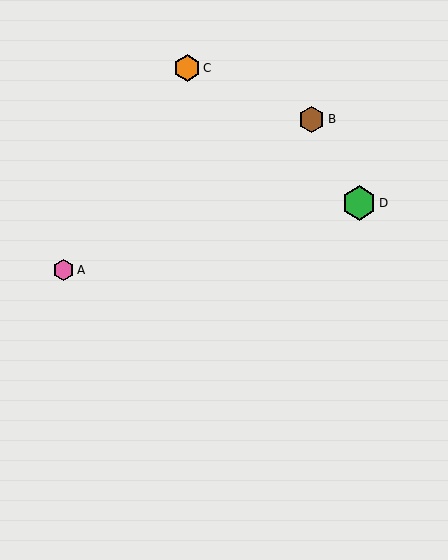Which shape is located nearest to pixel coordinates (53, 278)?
The pink hexagon (labeled A) at (64, 270) is nearest to that location.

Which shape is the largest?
The green hexagon (labeled D) is the largest.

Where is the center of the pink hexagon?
The center of the pink hexagon is at (64, 270).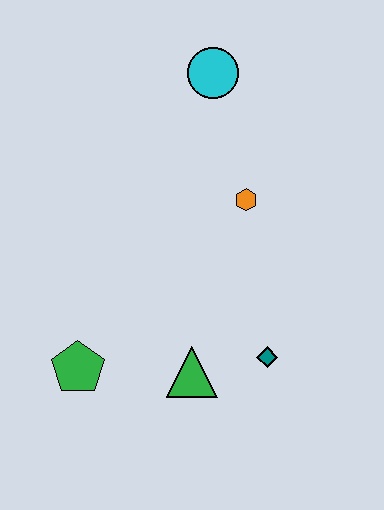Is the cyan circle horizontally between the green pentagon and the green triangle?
No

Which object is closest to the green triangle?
The teal diamond is closest to the green triangle.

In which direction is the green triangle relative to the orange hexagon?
The green triangle is below the orange hexagon.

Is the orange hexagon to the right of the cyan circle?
Yes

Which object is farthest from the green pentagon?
The cyan circle is farthest from the green pentagon.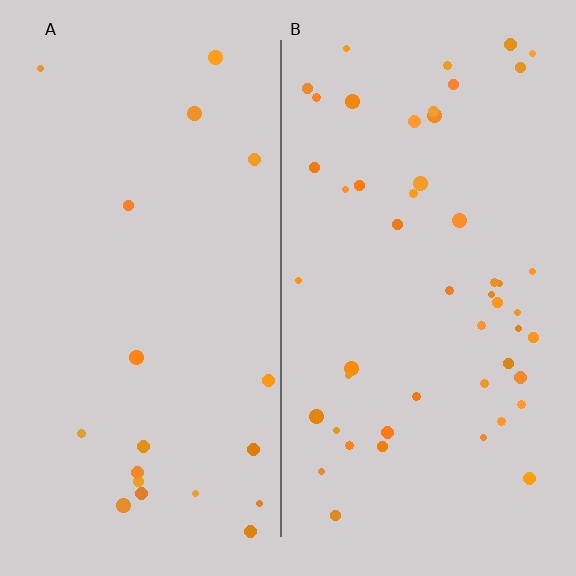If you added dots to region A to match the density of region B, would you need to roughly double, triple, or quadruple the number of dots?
Approximately triple.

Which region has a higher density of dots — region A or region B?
B (the right).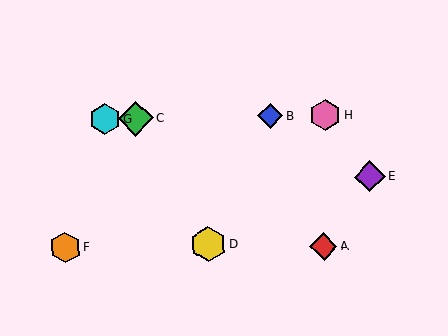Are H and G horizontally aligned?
Yes, both are at y≈115.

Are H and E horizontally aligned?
No, H is at y≈115 and E is at y≈177.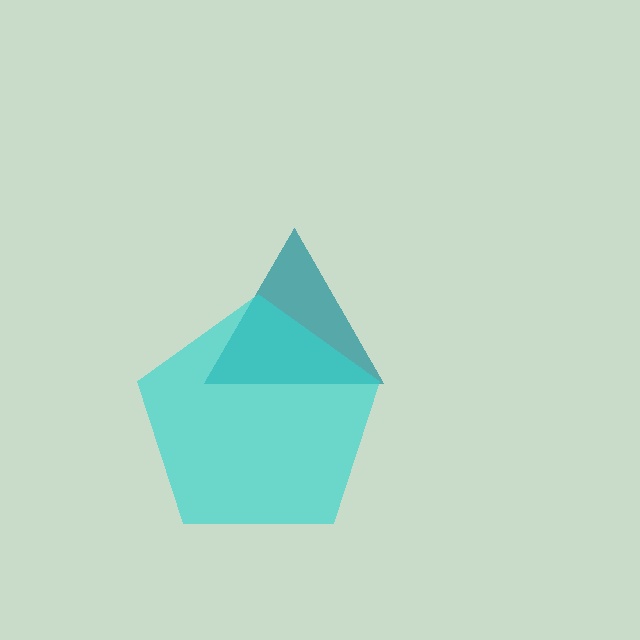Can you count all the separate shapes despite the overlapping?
Yes, there are 2 separate shapes.